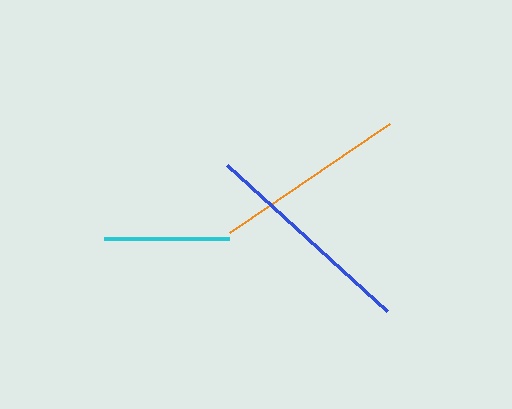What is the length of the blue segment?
The blue segment is approximately 217 pixels long.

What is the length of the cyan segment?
The cyan segment is approximately 125 pixels long.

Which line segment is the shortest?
The cyan line is the shortest at approximately 125 pixels.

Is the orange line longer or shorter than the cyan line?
The orange line is longer than the cyan line.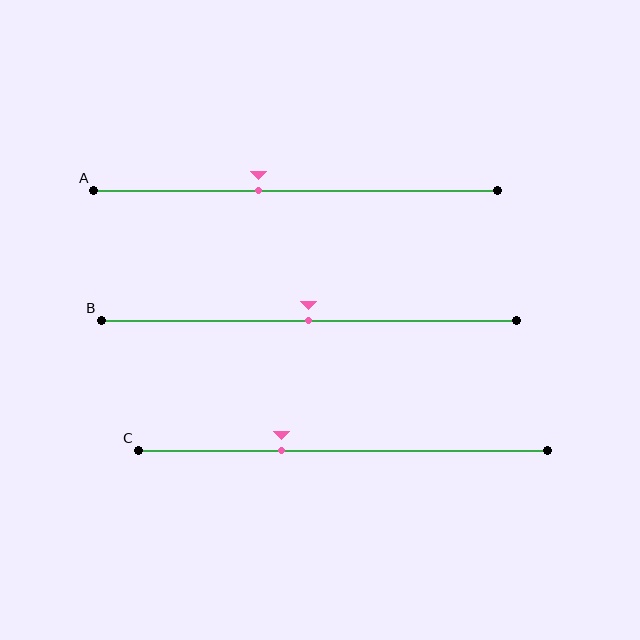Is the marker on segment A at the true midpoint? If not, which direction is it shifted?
No, the marker on segment A is shifted to the left by about 9% of the segment length.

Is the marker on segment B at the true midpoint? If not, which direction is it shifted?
Yes, the marker on segment B is at the true midpoint.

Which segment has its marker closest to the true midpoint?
Segment B has its marker closest to the true midpoint.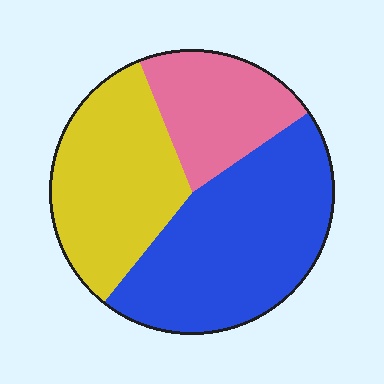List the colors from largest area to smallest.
From largest to smallest: blue, yellow, pink.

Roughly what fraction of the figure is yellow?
Yellow takes up about one third (1/3) of the figure.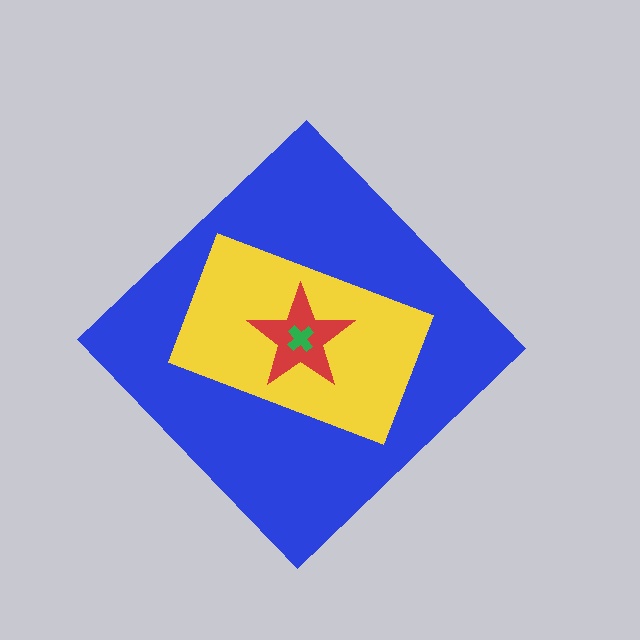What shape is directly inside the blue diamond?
The yellow rectangle.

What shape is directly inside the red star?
The green cross.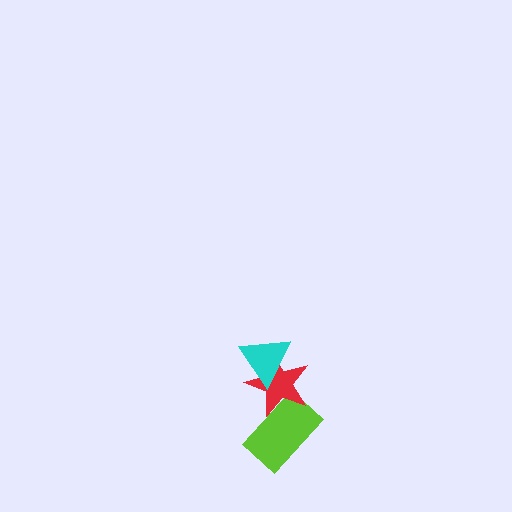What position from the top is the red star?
The red star is 2nd from the top.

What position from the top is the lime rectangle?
The lime rectangle is 3rd from the top.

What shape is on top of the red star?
The cyan triangle is on top of the red star.